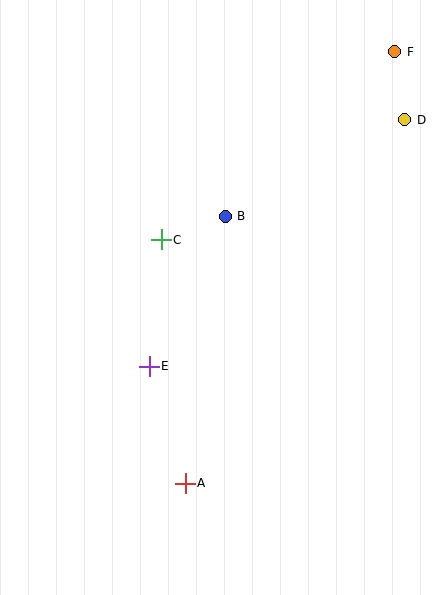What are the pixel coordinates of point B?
Point B is at (225, 216).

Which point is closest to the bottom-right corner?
Point A is closest to the bottom-right corner.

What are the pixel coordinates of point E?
Point E is at (149, 366).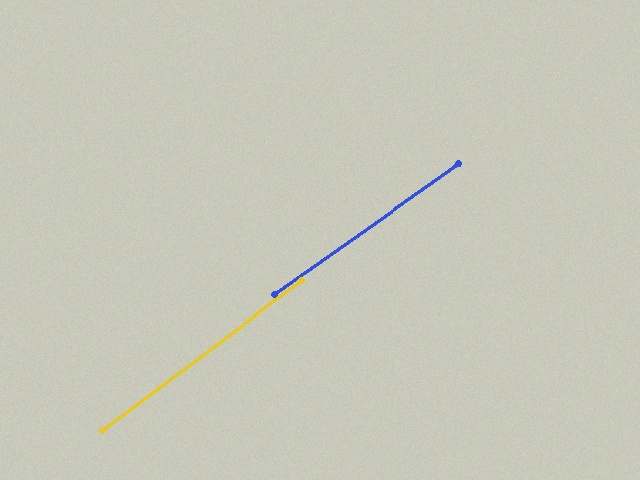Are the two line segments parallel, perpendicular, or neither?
Parallel — their directions differ by only 1.5°.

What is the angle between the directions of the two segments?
Approximately 2 degrees.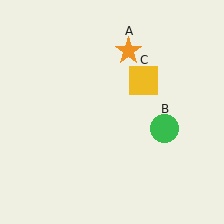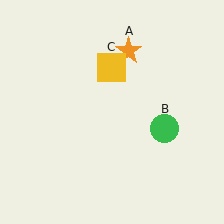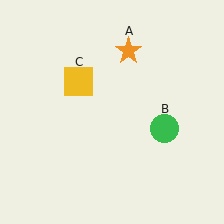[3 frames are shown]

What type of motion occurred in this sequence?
The yellow square (object C) rotated counterclockwise around the center of the scene.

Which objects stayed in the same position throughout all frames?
Orange star (object A) and green circle (object B) remained stationary.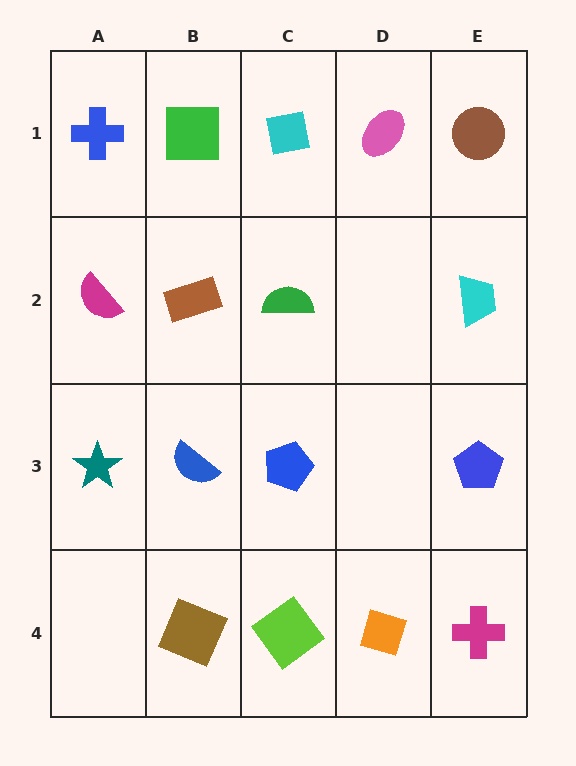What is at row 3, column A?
A teal star.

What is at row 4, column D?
An orange diamond.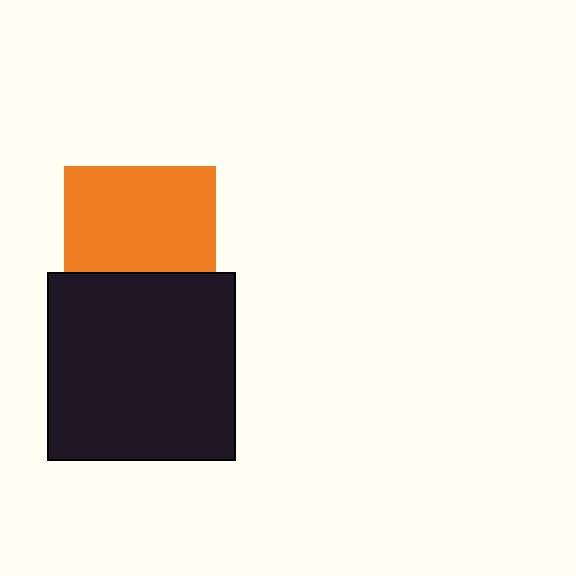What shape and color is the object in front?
The object in front is a black square.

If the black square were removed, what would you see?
You would see the complete orange square.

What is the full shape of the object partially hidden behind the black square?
The partially hidden object is an orange square.